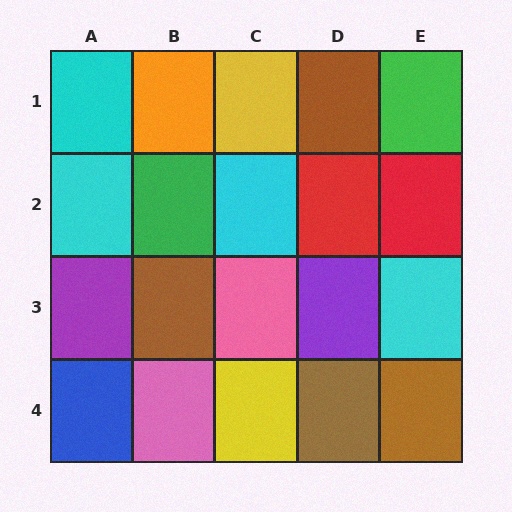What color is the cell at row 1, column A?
Cyan.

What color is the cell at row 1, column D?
Brown.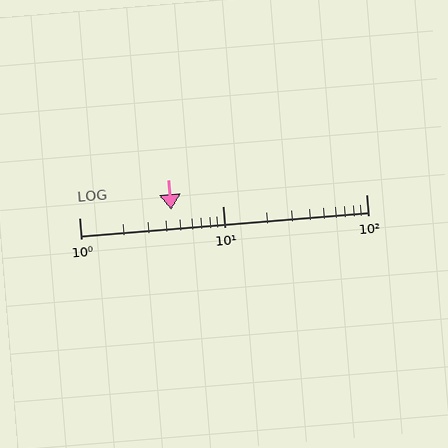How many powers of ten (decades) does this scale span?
The scale spans 2 decades, from 1 to 100.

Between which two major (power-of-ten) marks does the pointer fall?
The pointer is between 1 and 10.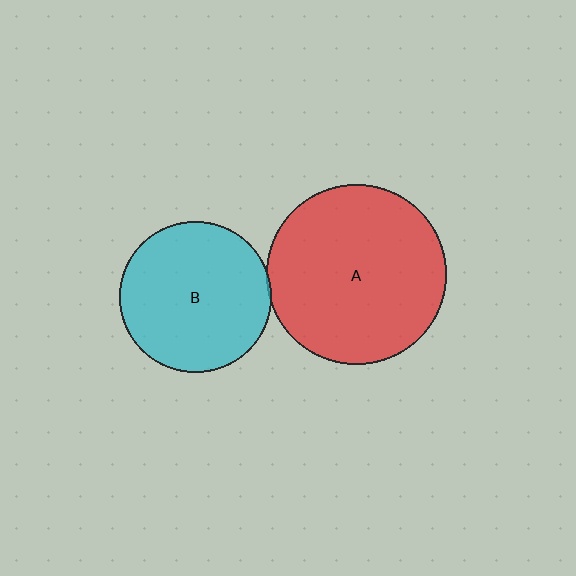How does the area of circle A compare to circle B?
Approximately 1.4 times.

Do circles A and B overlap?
Yes.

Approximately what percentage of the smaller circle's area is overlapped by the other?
Approximately 5%.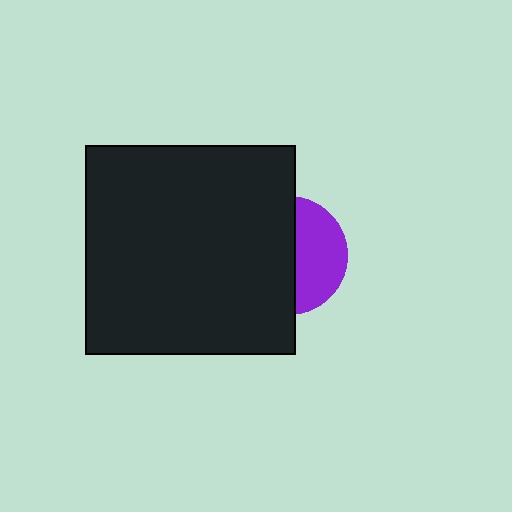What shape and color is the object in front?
The object in front is a black square.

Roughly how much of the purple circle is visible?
A small part of it is visible (roughly 42%).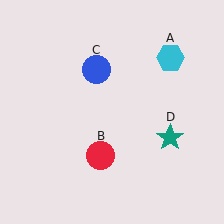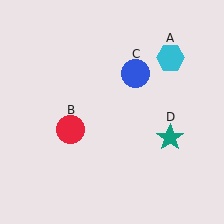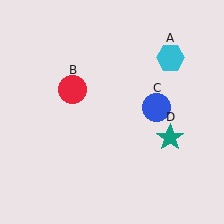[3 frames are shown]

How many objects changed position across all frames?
2 objects changed position: red circle (object B), blue circle (object C).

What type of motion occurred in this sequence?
The red circle (object B), blue circle (object C) rotated clockwise around the center of the scene.